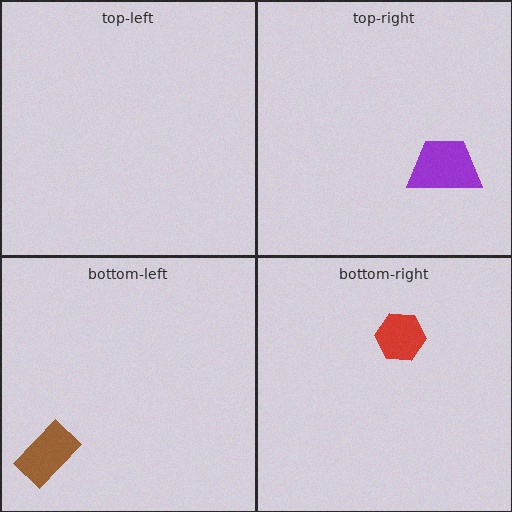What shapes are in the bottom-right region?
The red hexagon.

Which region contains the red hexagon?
The bottom-right region.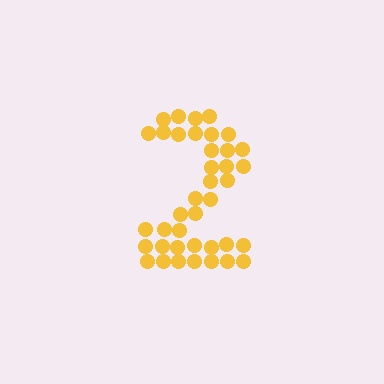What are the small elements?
The small elements are circles.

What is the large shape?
The large shape is the digit 2.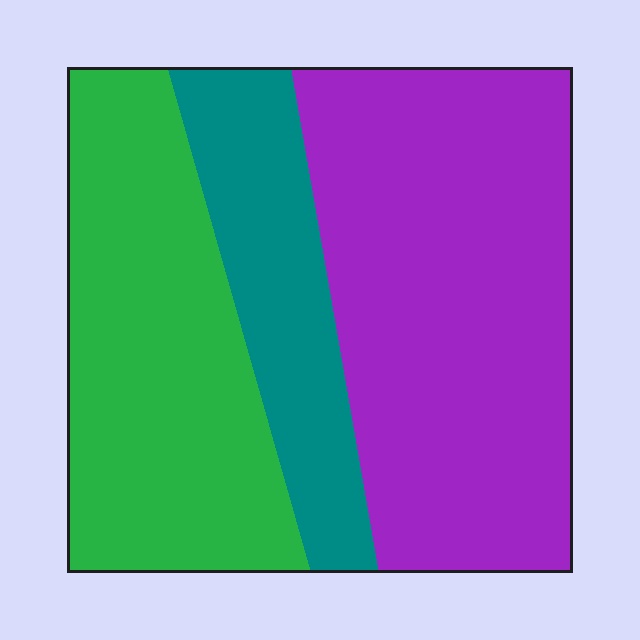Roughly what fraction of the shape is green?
Green takes up about one third (1/3) of the shape.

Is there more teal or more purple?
Purple.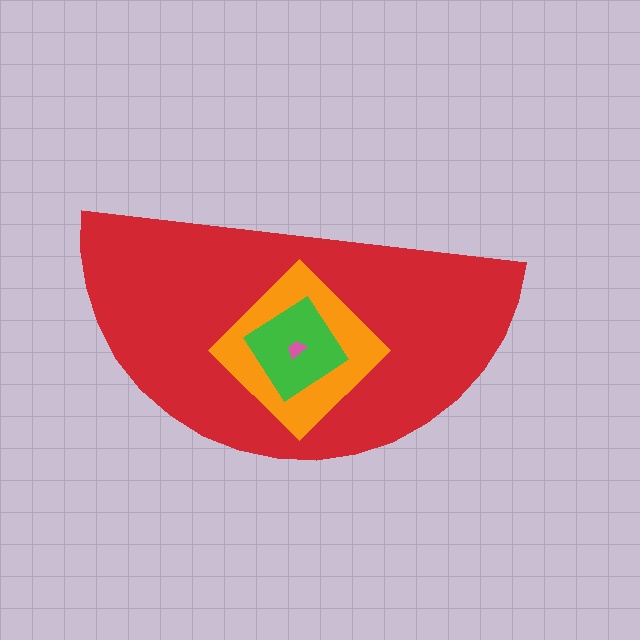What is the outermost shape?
The red semicircle.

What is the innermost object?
The pink trapezoid.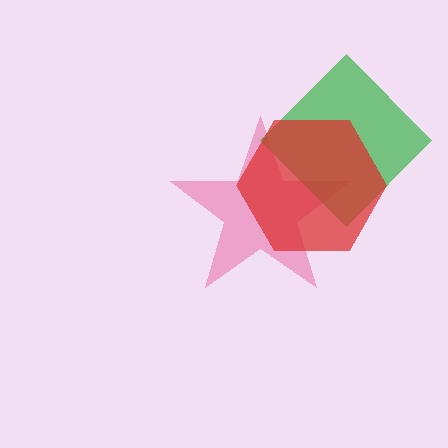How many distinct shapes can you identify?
There are 3 distinct shapes: a pink star, a green diamond, a red hexagon.